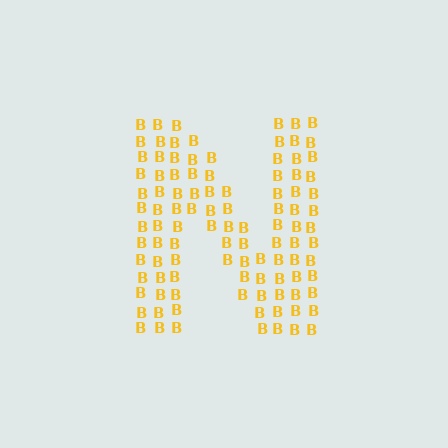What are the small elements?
The small elements are letter B's.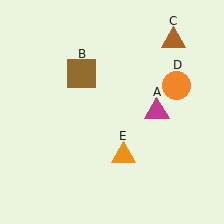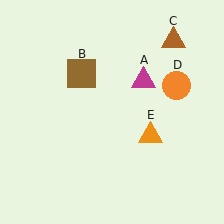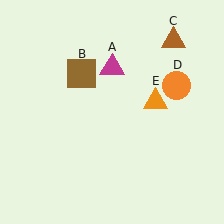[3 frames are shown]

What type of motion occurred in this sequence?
The magenta triangle (object A), orange triangle (object E) rotated counterclockwise around the center of the scene.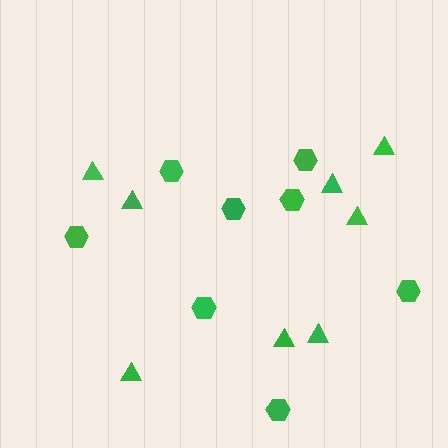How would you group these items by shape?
There are 2 groups: one group of hexagons (8) and one group of triangles (8).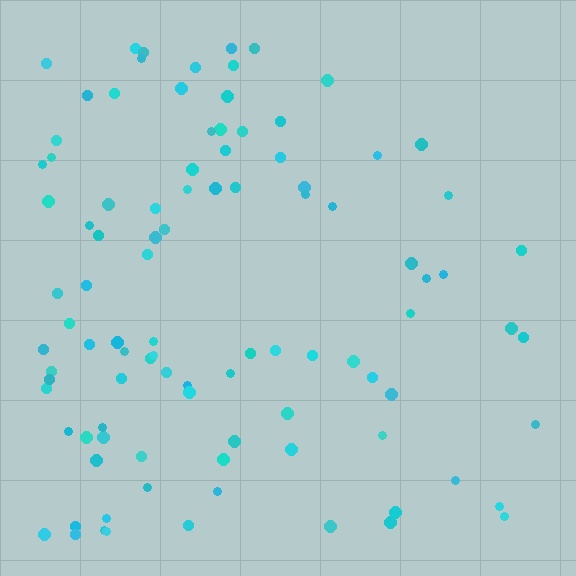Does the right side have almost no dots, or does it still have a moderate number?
Still a moderate number, just noticeably fewer than the left.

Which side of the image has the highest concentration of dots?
The left.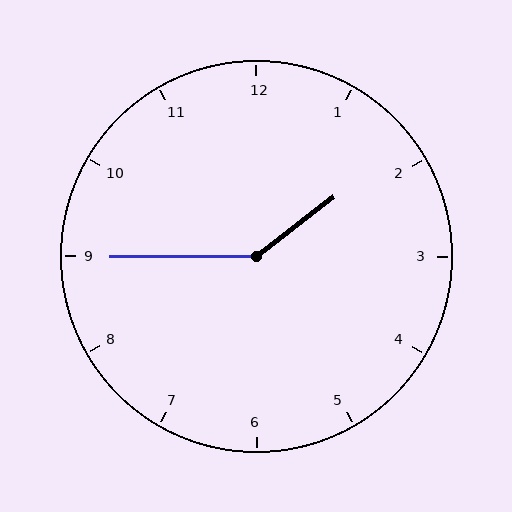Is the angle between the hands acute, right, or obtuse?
It is obtuse.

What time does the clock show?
1:45.